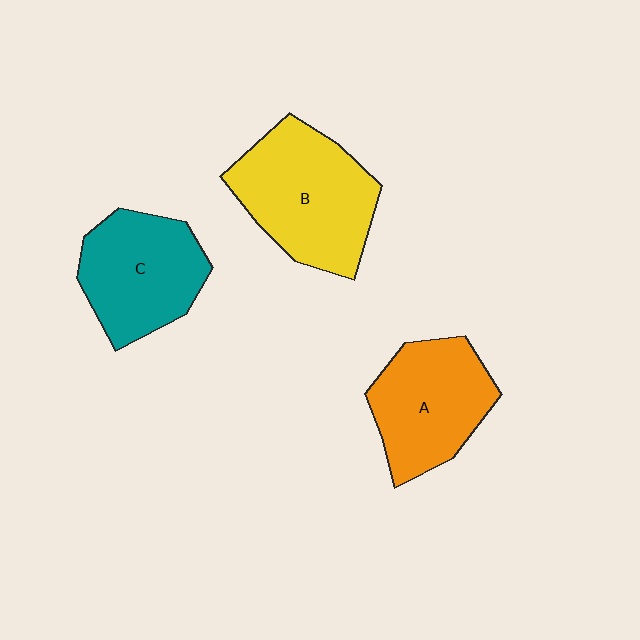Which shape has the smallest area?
Shape C (teal).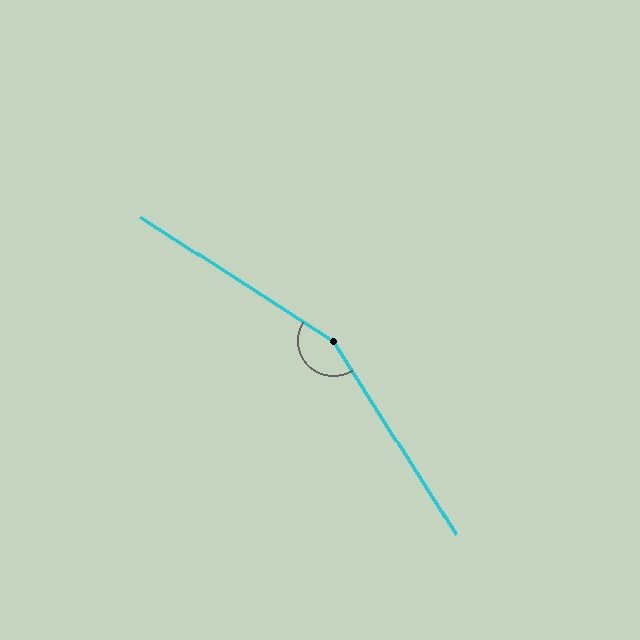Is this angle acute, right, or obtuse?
It is obtuse.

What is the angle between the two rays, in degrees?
Approximately 155 degrees.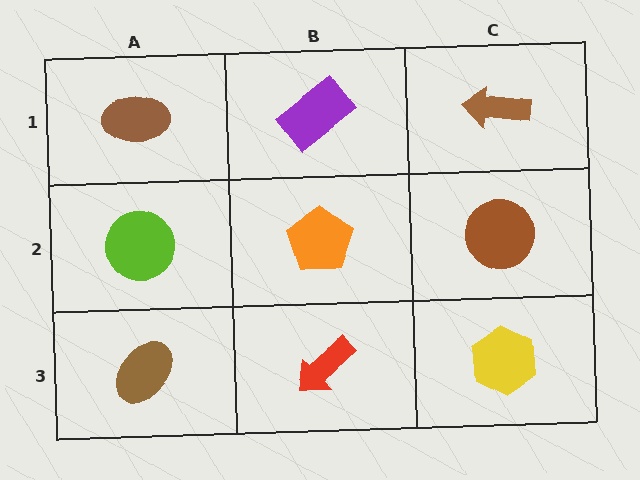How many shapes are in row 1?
3 shapes.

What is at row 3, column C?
A yellow hexagon.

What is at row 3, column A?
A brown ellipse.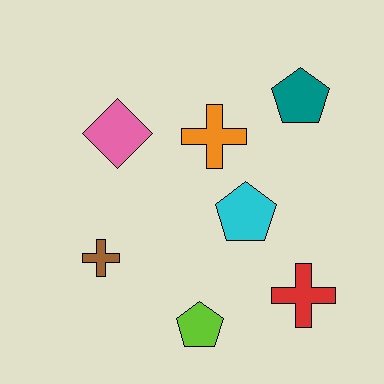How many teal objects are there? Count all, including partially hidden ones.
There is 1 teal object.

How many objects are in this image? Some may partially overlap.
There are 7 objects.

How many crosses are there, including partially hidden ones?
There are 3 crosses.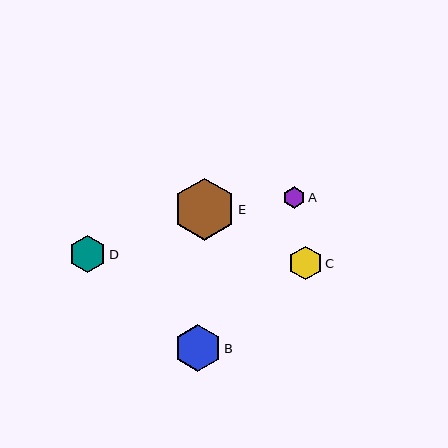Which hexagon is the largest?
Hexagon E is the largest with a size of approximately 62 pixels.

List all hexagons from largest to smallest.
From largest to smallest: E, B, D, C, A.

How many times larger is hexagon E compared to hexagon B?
Hexagon E is approximately 1.3 times the size of hexagon B.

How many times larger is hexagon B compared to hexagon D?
Hexagon B is approximately 1.3 times the size of hexagon D.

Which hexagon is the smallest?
Hexagon A is the smallest with a size of approximately 21 pixels.